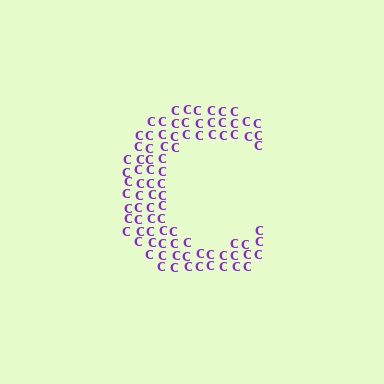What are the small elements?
The small elements are letter C's.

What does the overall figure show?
The overall figure shows the letter C.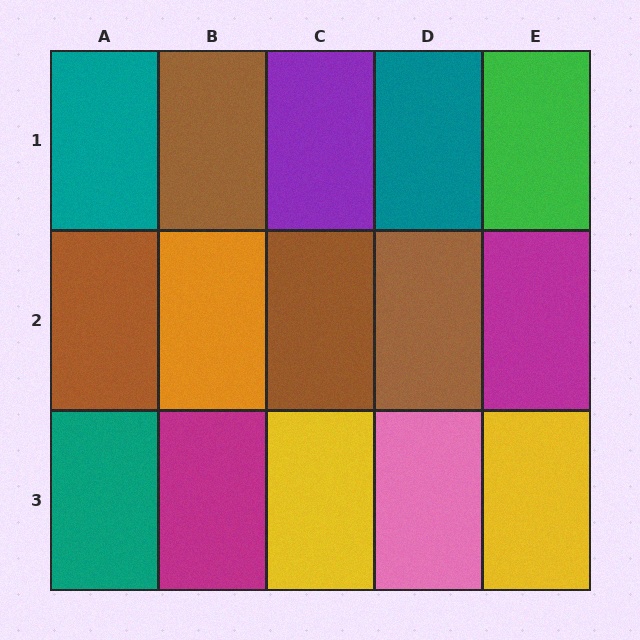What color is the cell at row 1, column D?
Teal.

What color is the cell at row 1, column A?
Teal.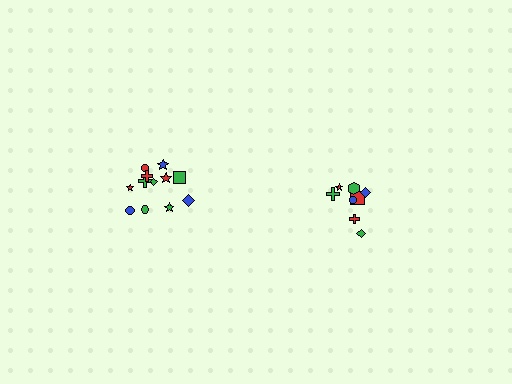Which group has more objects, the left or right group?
The left group.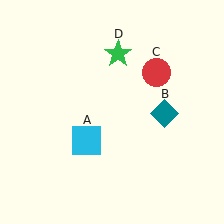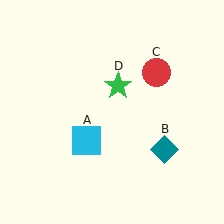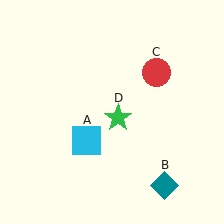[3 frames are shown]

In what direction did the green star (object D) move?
The green star (object D) moved down.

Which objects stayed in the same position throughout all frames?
Cyan square (object A) and red circle (object C) remained stationary.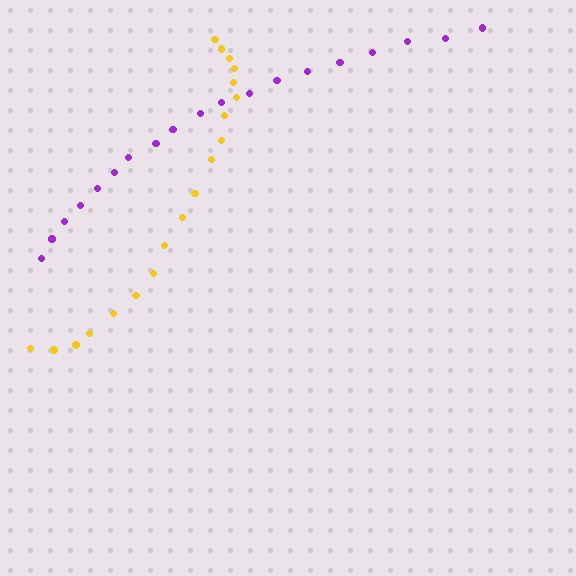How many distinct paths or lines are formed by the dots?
There are 2 distinct paths.